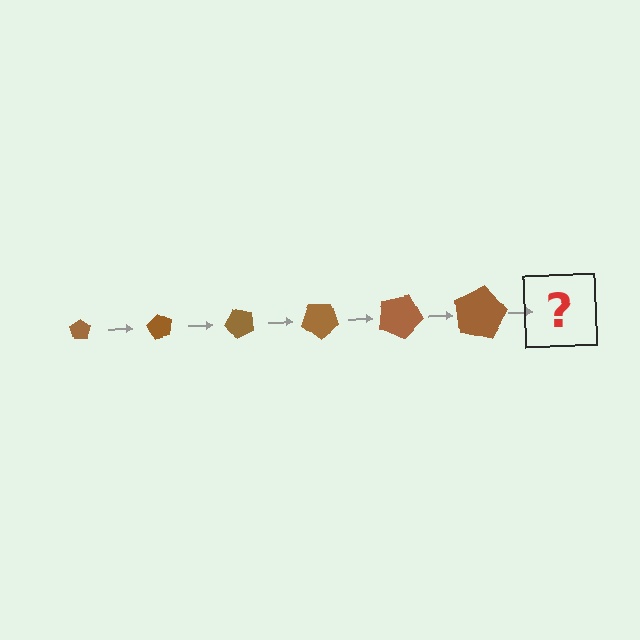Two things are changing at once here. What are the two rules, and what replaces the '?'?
The two rules are that the pentagon grows larger each step and it rotates 60 degrees each step. The '?' should be a pentagon, larger than the previous one and rotated 360 degrees from the start.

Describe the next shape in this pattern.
It should be a pentagon, larger than the previous one and rotated 360 degrees from the start.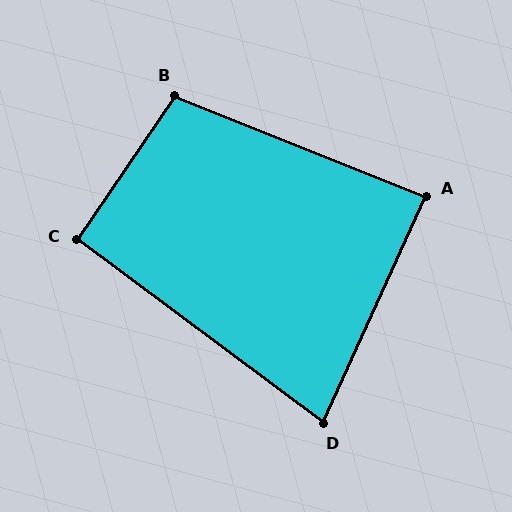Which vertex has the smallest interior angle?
D, at approximately 78 degrees.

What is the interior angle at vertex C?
Approximately 93 degrees (approximately right).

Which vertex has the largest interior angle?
B, at approximately 102 degrees.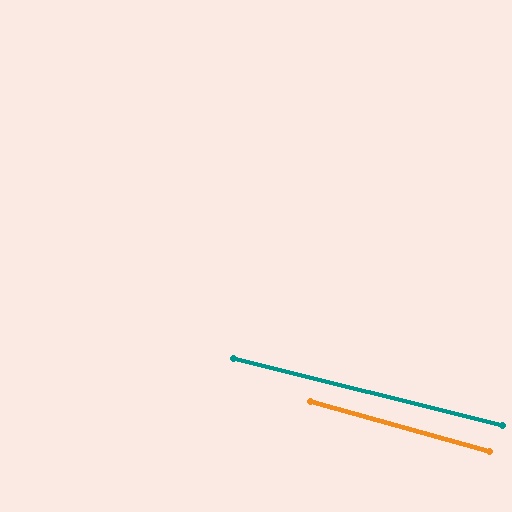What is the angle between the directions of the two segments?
Approximately 2 degrees.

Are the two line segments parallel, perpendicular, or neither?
Parallel — their directions differ by only 2.0°.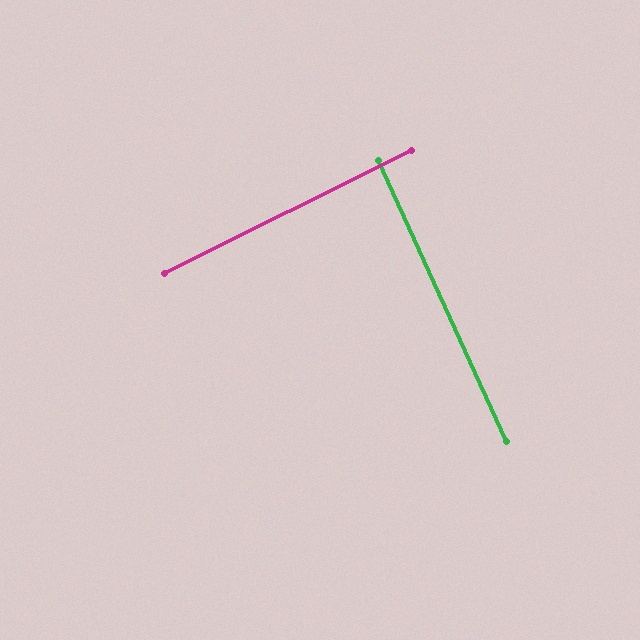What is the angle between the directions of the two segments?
Approximately 88 degrees.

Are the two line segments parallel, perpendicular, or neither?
Perpendicular — they meet at approximately 88°.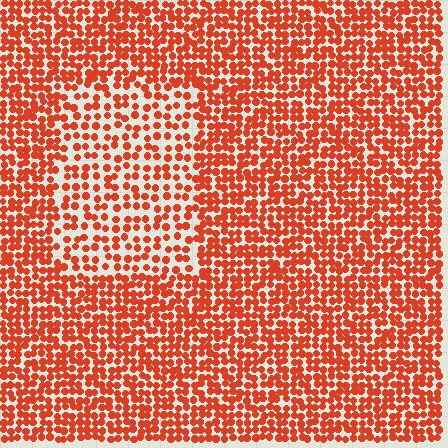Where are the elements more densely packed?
The elements are more densely packed outside the rectangle boundary.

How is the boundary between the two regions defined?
The boundary is defined by a change in element density (approximately 1.8x ratio). All elements are the same color, size, and shape.